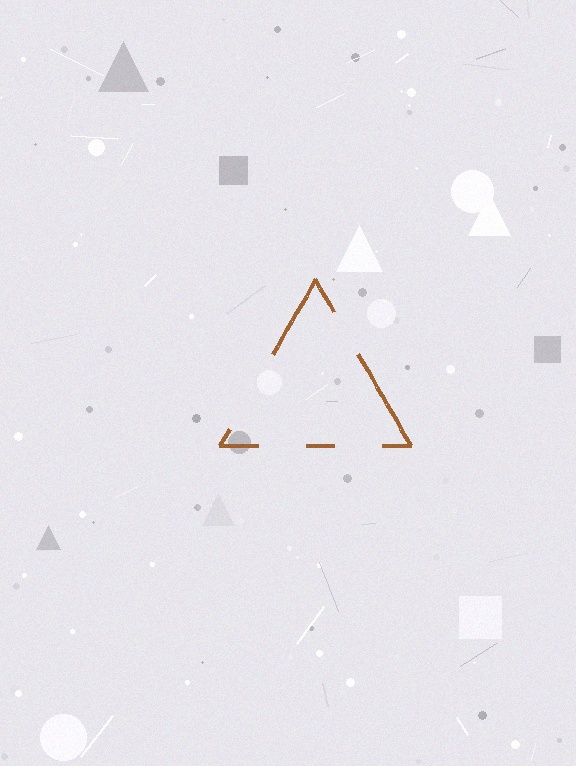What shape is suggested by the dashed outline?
The dashed outline suggests a triangle.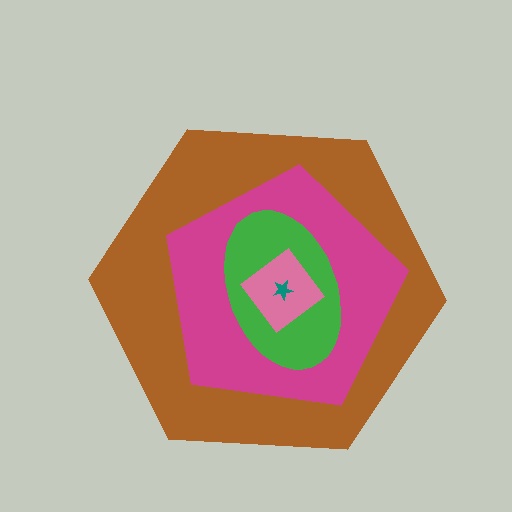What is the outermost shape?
The brown hexagon.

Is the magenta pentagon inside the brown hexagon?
Yes.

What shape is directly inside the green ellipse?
The pink diamond.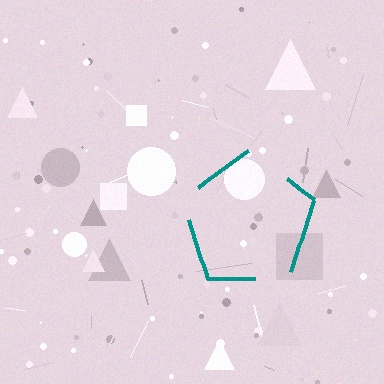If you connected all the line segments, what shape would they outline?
They would outline a pentagon.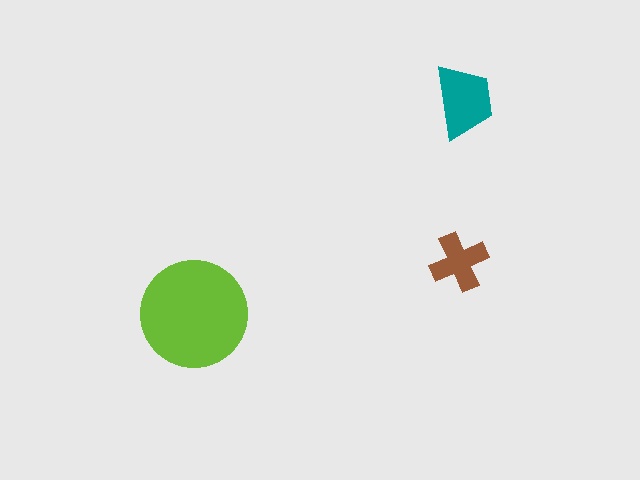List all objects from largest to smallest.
The lime circle, the teal trapezoid, the brown cross.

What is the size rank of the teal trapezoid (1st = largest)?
2nd.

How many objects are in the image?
There are 3 objects in the image.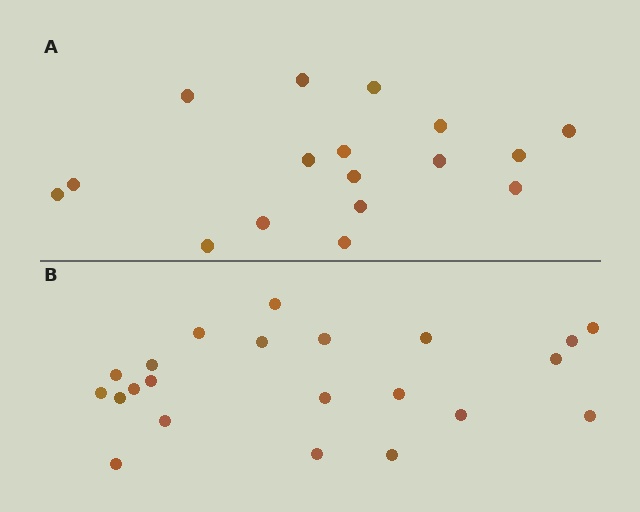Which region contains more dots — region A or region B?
Region B (the bottom region) has more dots.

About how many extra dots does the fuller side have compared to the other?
Region B has about 5 more dots than region A.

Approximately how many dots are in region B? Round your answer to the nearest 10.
About 20 dots. (The exact count is 22, which rounds to 20.)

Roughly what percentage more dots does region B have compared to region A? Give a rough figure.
About 30% more.